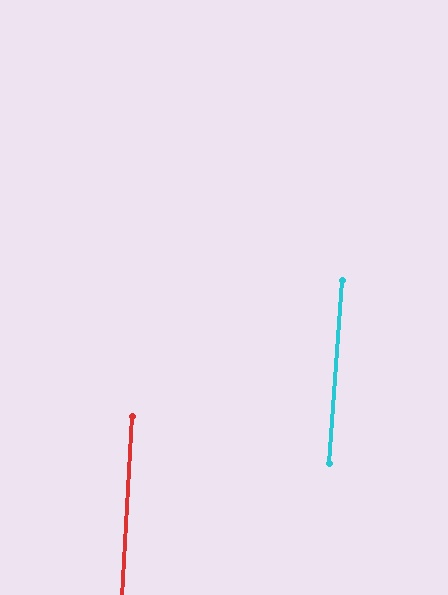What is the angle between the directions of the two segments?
Approximately 1 degree.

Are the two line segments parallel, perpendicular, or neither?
Parallel — their directions differ by only 1.3°.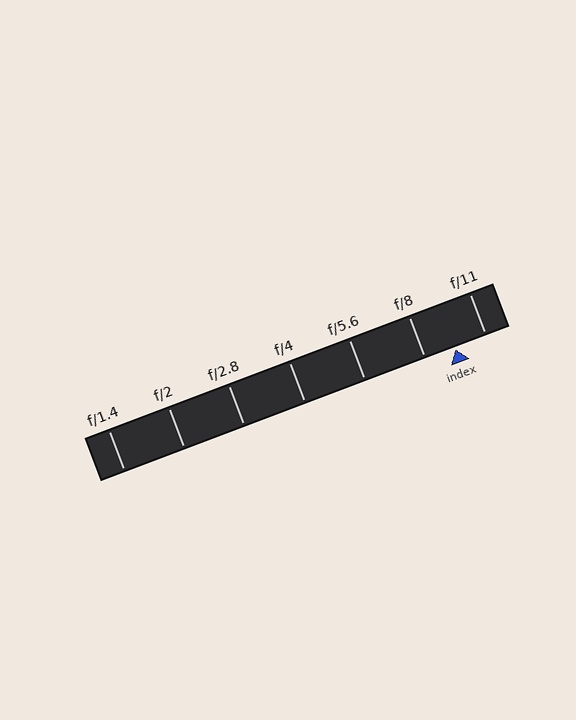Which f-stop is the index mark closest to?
The index mark is closest to f/8.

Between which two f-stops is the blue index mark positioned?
The index mark is between f/8 and f/11.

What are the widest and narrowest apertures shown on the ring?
The widest aperture shown is f/1.4 and the narrowest is f/11.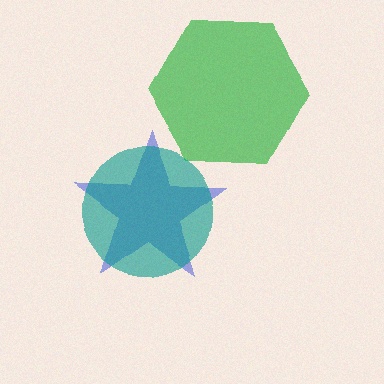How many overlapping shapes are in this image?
There are 3 overlapping shapes in the image.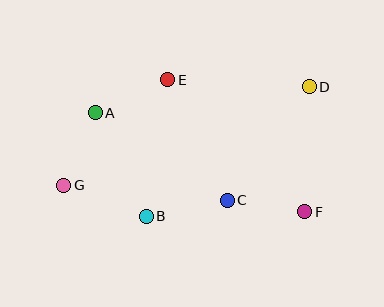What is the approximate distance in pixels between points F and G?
The distance between F and G is approximately 242 pixels.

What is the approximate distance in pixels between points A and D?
The distance between A and D is approximately 216 pixels.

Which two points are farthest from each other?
Points D and G are farthest from each other.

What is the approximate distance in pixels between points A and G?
The distance between A and G is approximately 79 pixels.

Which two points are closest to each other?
Points C and F are closest to each other.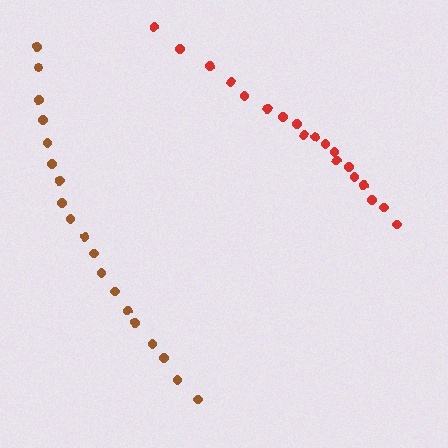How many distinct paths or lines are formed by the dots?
There are 2 distinct paths.